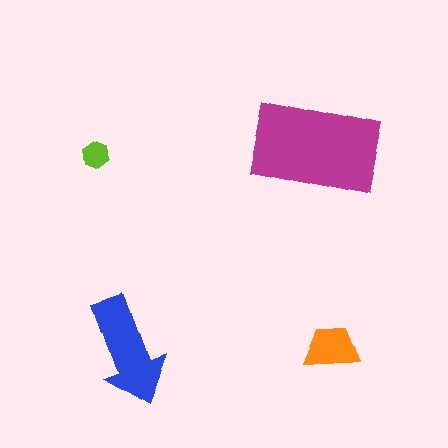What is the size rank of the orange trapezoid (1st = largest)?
3rd.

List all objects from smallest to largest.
The lime hexagon, the orange trapezoid, the blue arrow, the magenta rectangle.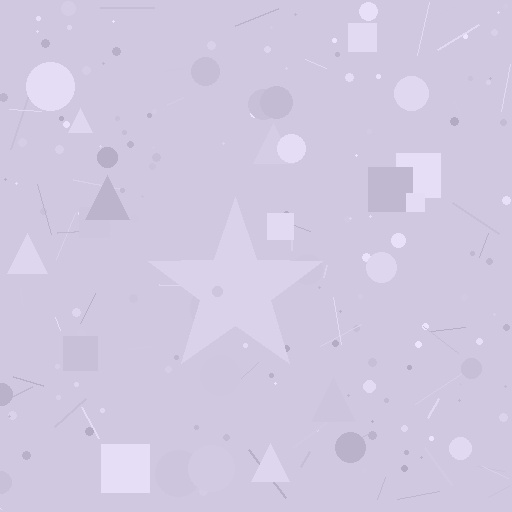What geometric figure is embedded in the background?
A star is embedded in the background.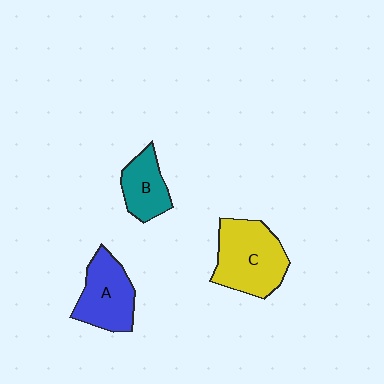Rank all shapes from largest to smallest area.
From largest to smallest: C (yellow), A (blue), B (teal).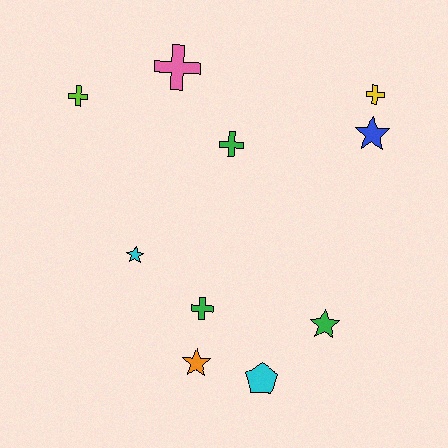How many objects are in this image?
There are 10 objects.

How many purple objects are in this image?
There are no purple objects.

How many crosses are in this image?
There are 5 crosses.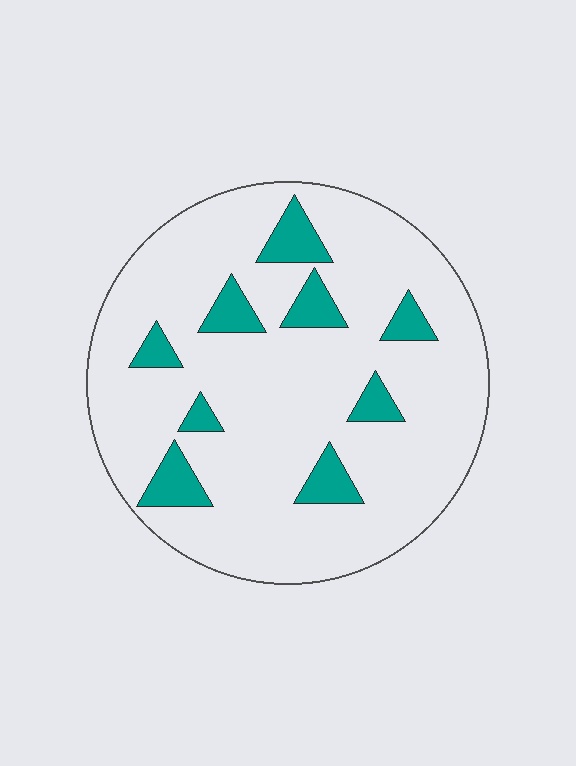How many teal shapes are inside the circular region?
9.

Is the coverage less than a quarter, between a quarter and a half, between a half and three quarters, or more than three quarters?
Less than a quarter.